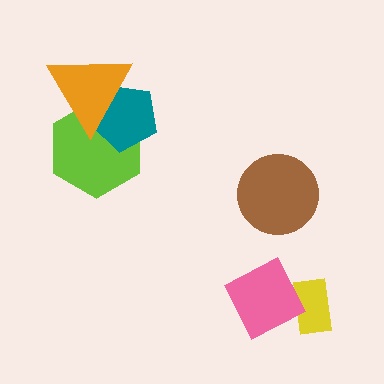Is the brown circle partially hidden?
No, no other shape covers it.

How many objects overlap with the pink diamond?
1 object overlaps with the pink diamond.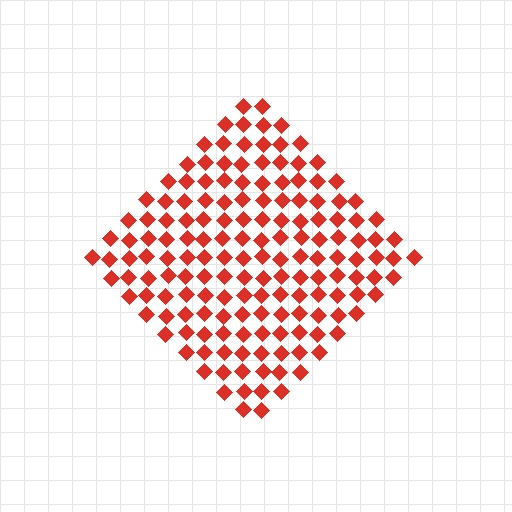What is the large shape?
The large shape is a diamond.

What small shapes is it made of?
It is made of small diamonds.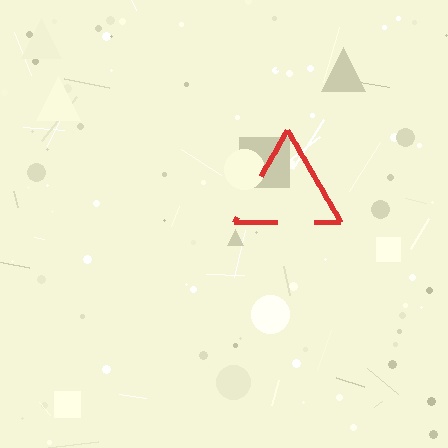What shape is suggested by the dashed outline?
The dashed outline suggests a triangle.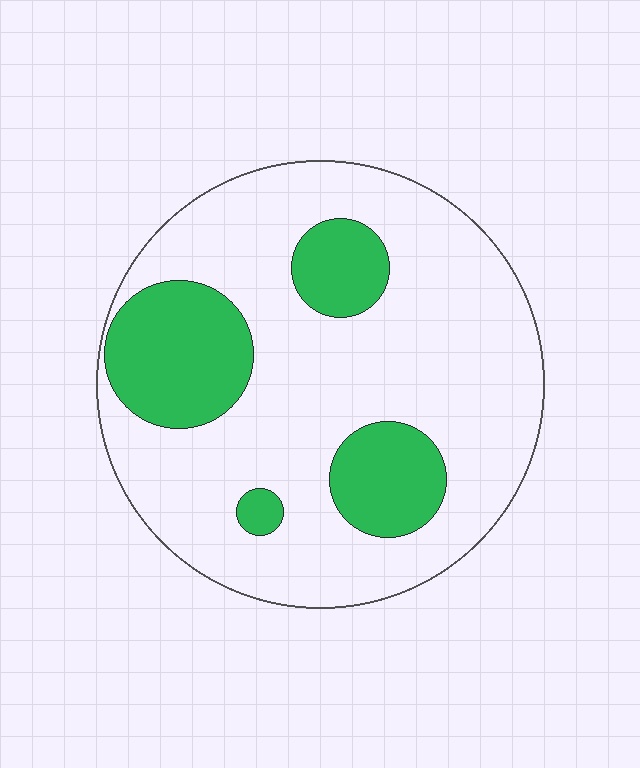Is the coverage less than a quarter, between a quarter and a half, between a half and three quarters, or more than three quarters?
Less than a quarter.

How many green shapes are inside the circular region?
4.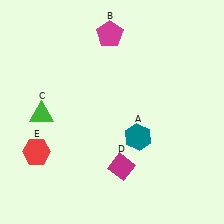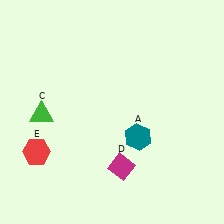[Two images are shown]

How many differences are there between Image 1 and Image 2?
There is 1 difference between the two images.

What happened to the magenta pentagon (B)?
The magenta pentagon (B) was removed in Image 2. It was in the top-left area of Image 1.